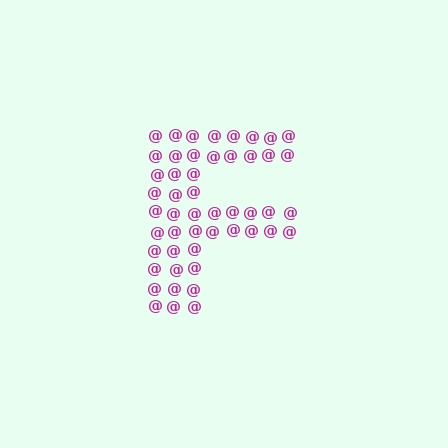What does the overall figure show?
The overall figure shows the letter F.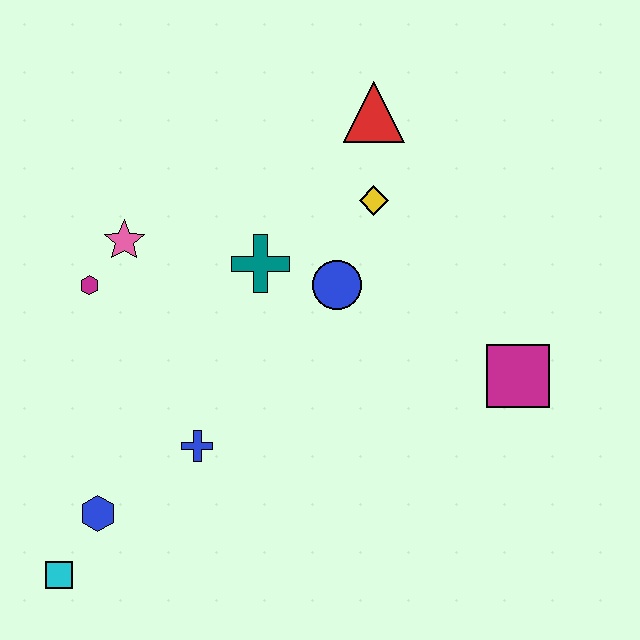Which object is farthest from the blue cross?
The red triangle is farthest from the blue cross.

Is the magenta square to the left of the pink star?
No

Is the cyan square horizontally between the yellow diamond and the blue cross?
No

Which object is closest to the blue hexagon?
The cyan square is closest to the blue hexagon.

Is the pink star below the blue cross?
No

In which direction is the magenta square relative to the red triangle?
The magenta square is below the red triangle.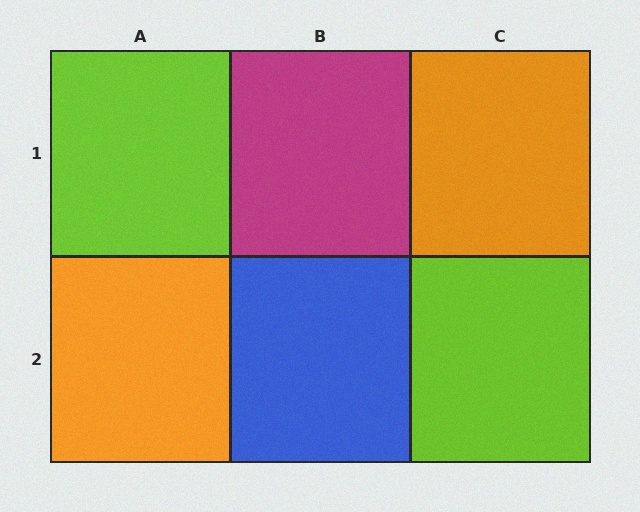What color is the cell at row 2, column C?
Lime.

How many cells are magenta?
1 cell is magenta.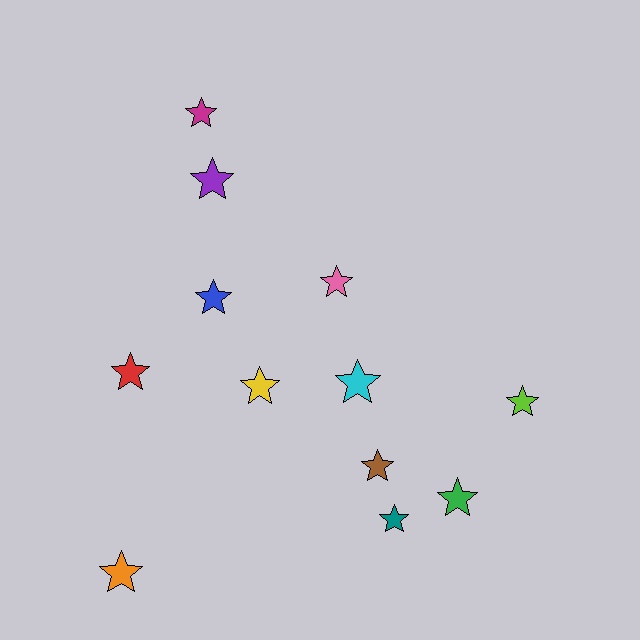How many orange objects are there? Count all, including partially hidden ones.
There is 1 orange object.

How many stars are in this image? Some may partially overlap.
There are 12 stars.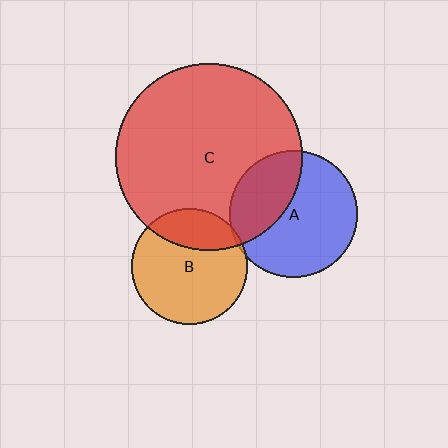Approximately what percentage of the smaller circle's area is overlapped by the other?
Approximately 25%.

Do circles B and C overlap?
Yes.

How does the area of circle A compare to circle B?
Approximately 1.2 times.